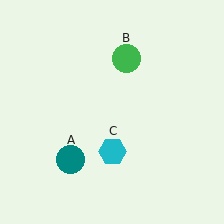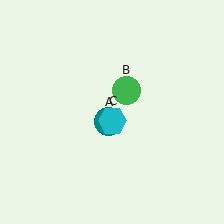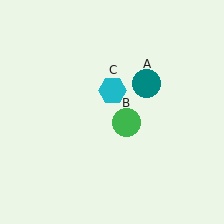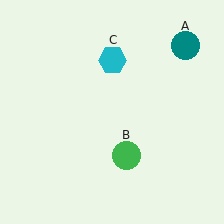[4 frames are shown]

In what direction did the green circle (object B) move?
The green circle (object B) moved down.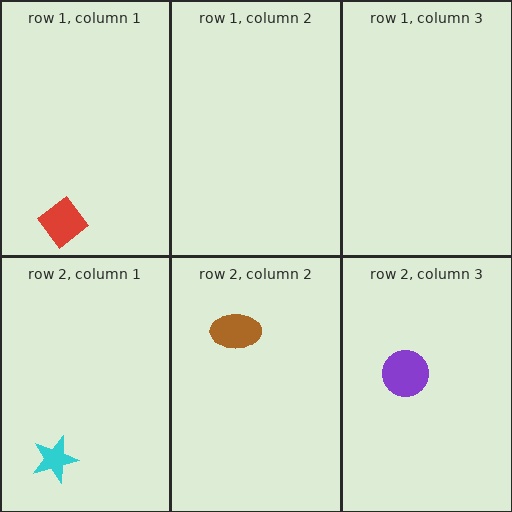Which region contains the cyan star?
The row 2, column 1 region.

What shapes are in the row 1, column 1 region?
The red diamond.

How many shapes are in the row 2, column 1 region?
1.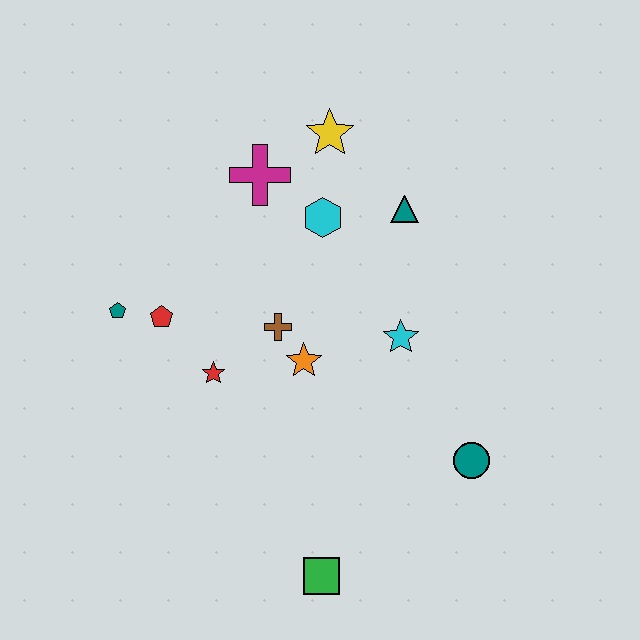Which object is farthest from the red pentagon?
The teal circle is farthest from the red pentagon.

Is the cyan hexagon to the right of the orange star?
Yes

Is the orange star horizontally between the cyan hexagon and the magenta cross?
Yes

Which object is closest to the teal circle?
The cyan star is closest to the teal circle.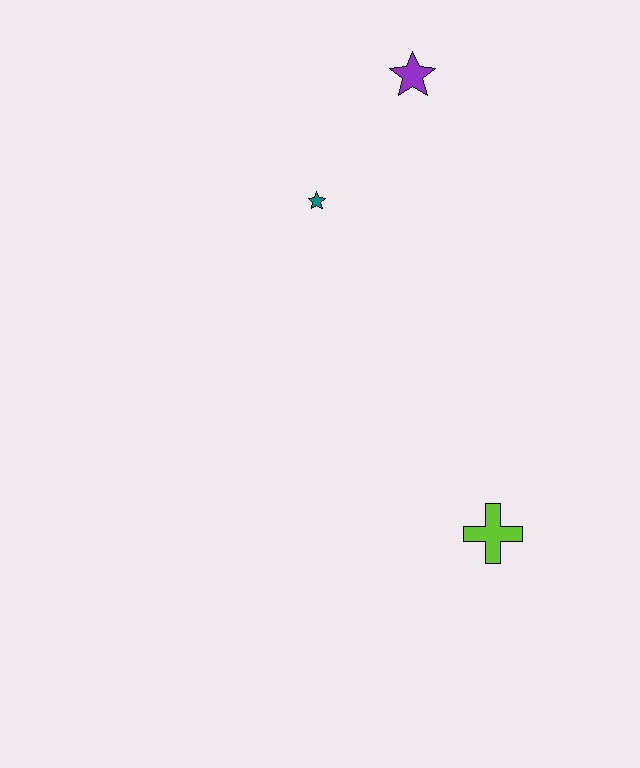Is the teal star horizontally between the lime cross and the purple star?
No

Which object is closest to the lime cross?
The teal star is closest to the lime cross.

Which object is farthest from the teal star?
The lime cross is farthest from the teal star.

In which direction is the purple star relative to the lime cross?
The purple star is above the lime cross.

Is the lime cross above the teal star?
No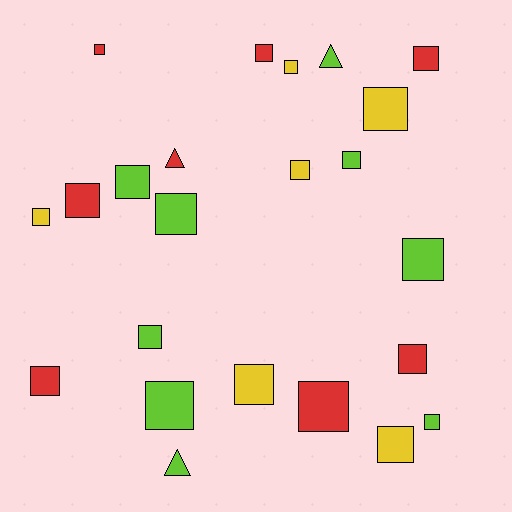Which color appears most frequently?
Lime, with 9 objects.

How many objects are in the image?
There are 23 objects.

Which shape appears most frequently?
Square, with 20 objects.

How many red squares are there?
There are 7 red squares.